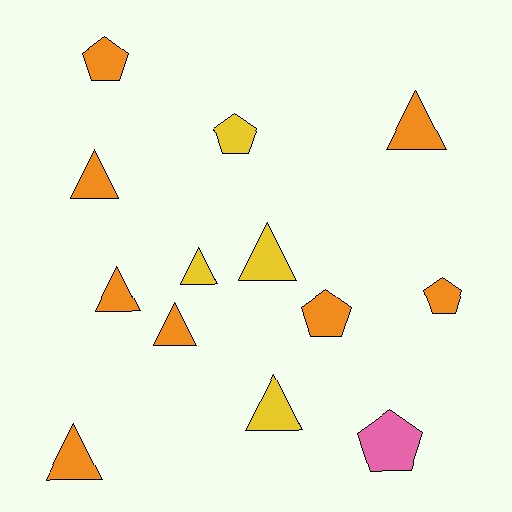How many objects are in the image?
There are 13 objects.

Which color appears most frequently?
Orange, with 8 objects.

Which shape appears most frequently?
Triangle, with 8 objects.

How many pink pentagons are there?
There is 1 pink pentagon.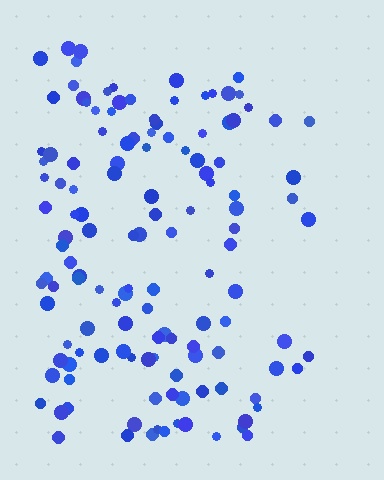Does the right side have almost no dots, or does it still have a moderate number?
Still a moderate number, just noticeably fewer than the left.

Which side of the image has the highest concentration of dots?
The left.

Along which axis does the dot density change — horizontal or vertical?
Horizontal.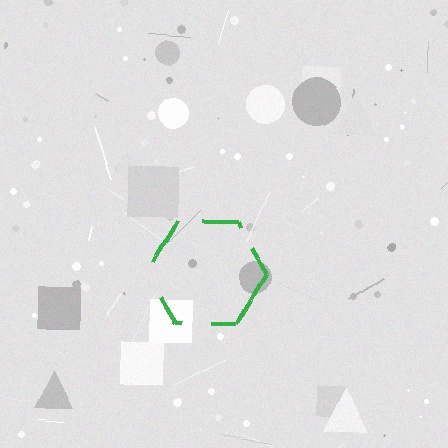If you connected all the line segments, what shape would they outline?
They would outline a hexagon.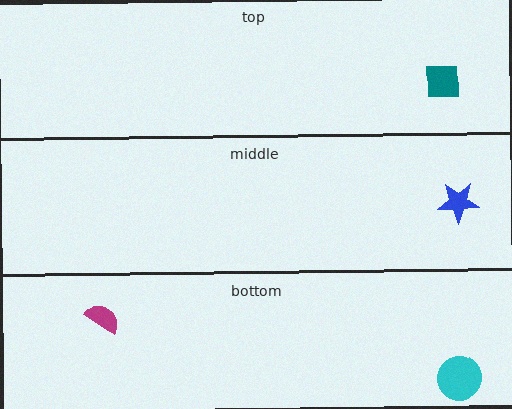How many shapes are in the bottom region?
2.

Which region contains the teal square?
The top region.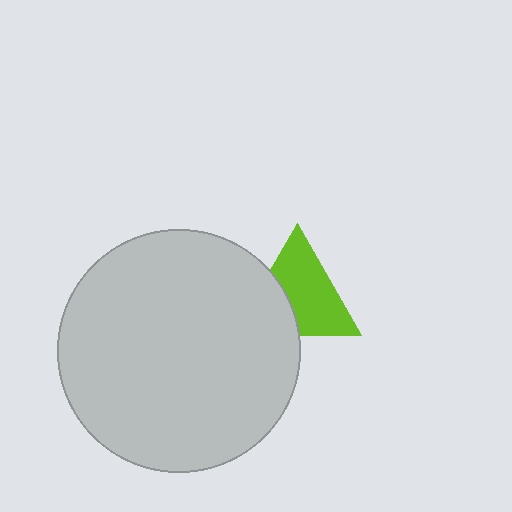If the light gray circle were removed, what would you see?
You would see the complete lime triangle.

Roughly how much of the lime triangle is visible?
Most of it is visible (roughly 66%).